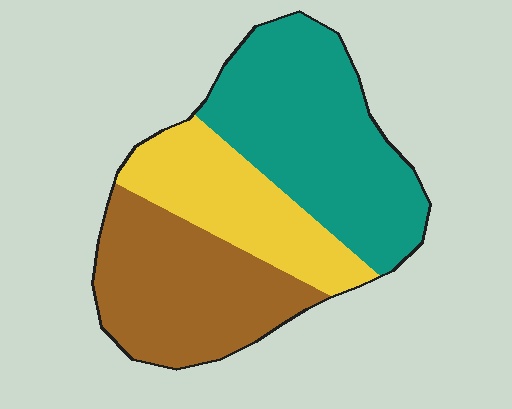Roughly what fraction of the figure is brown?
Brown covers 33% of the figure.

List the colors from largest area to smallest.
From largest to smallest: teal, brown, yellow.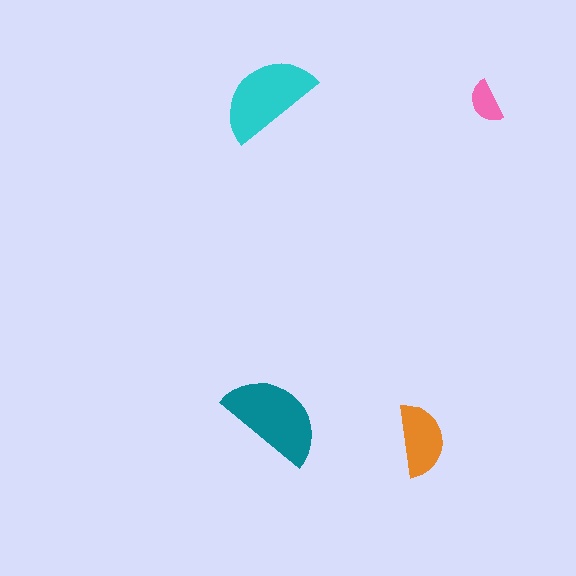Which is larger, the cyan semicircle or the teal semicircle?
The teal one.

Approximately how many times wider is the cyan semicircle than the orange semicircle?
About 1.5 times wider.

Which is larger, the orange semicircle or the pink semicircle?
The orange one.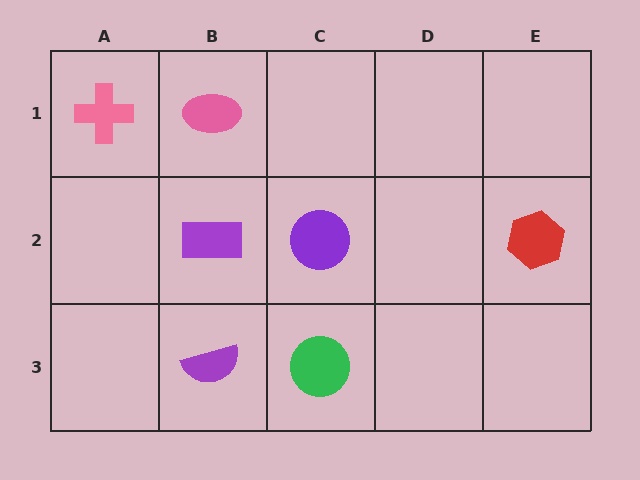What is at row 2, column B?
A purple rectangle.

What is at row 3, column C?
A green circle.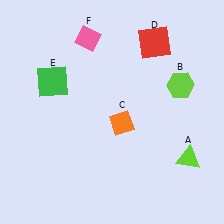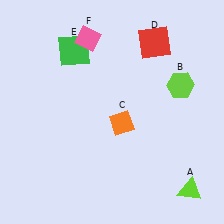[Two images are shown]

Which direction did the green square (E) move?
The green square (E) moved up.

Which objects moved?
The objects that moved are: the lime triangle (A), the green square (E).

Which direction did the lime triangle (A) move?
The lime triangle (A) moved down.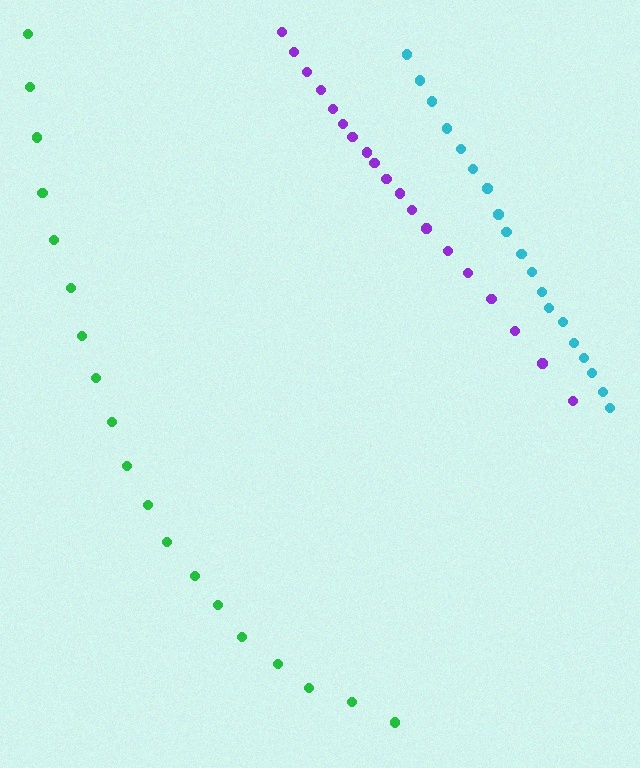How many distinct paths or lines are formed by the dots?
There are 3 distinct paths.